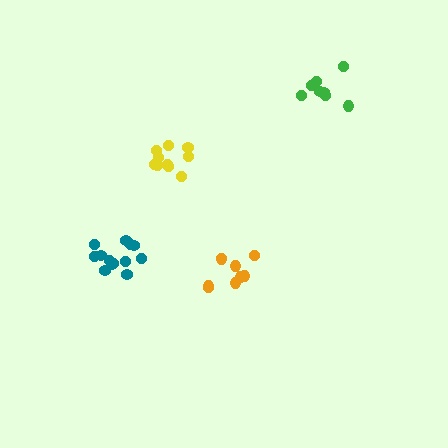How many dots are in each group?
Group 1: 9 dots, Group 2: 13 dots, Group 3: 8 dots, Group 4: 10 dots (40 total).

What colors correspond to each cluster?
The clusters are colored: orange, teal, green, yellow.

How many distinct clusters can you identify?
There are 4 distinct clusters.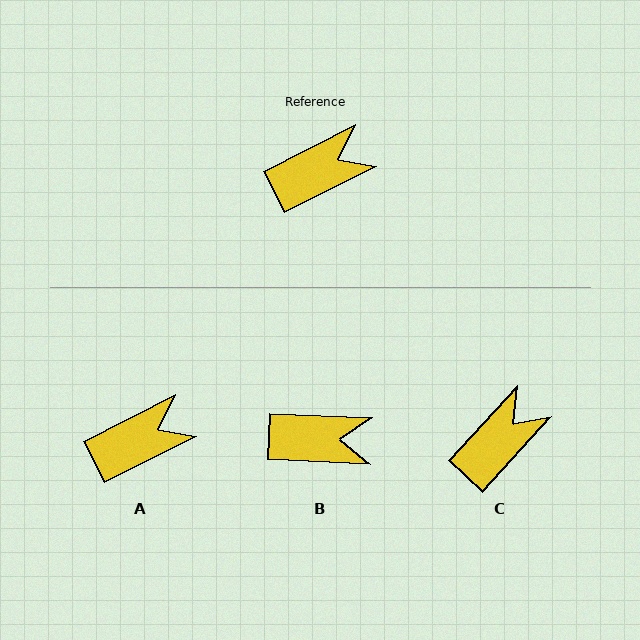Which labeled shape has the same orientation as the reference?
A.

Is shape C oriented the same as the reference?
No, it is off by about 20 degrees.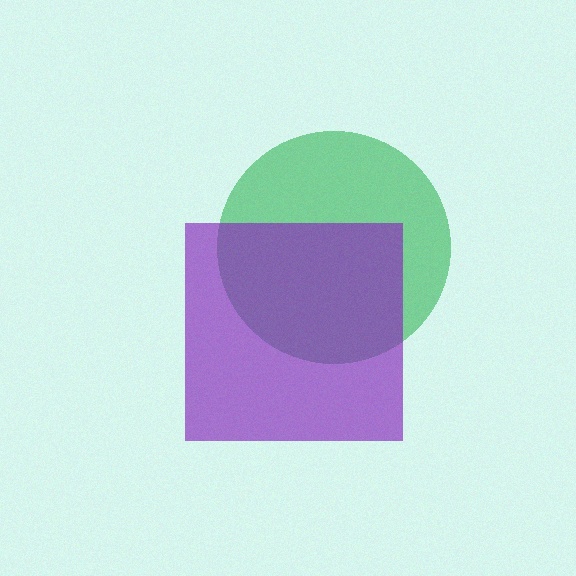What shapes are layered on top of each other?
The layered shapes are: a green circle, a purple square.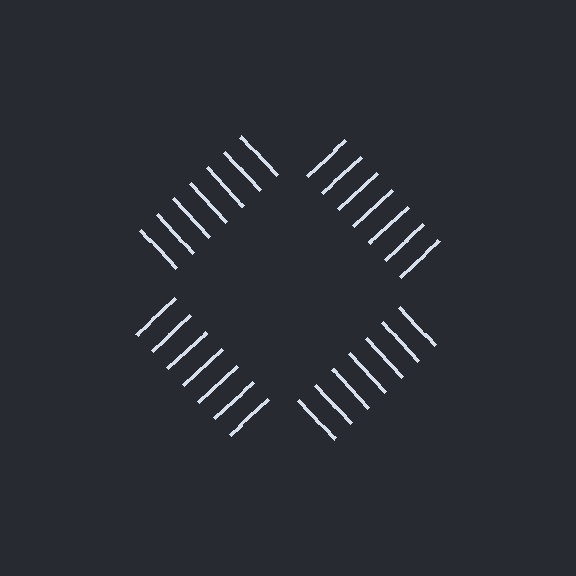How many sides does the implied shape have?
4 sides — the line-ends trace a square.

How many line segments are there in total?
28 — 7 along each of the 4 edges.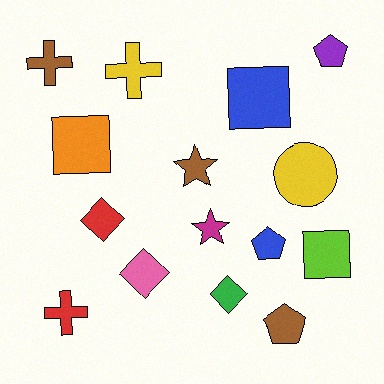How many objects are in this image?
There are 15 objects.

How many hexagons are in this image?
There are no hexagons.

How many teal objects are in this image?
There are no teal objects.